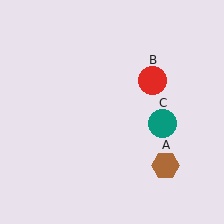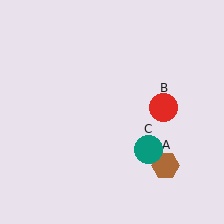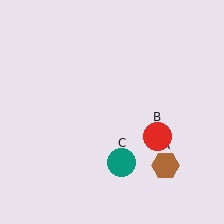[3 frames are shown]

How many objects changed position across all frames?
2 objects changed position: red circle (object B), teal circle (object C).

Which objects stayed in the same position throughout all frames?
Brown hexagon (object A) remained stationary.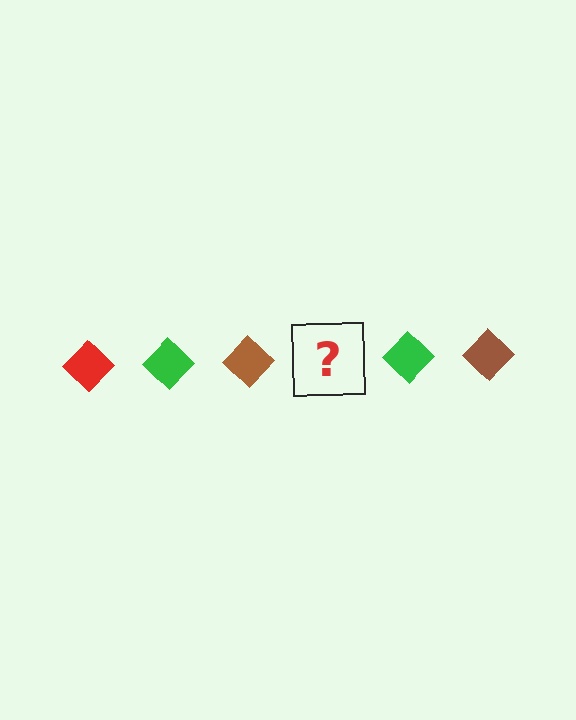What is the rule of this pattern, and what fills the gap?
The rule is that the pattern cycles through red, green, brown diamonds. The gap should be filled with a red diamond.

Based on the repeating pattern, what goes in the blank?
The blank should be a red diamond.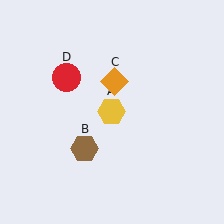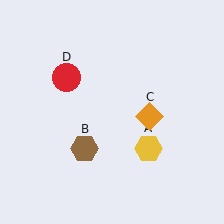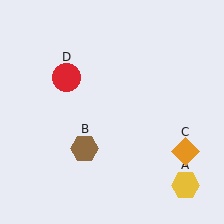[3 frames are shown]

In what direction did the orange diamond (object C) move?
The orange diamond (object C) moved down and to the right.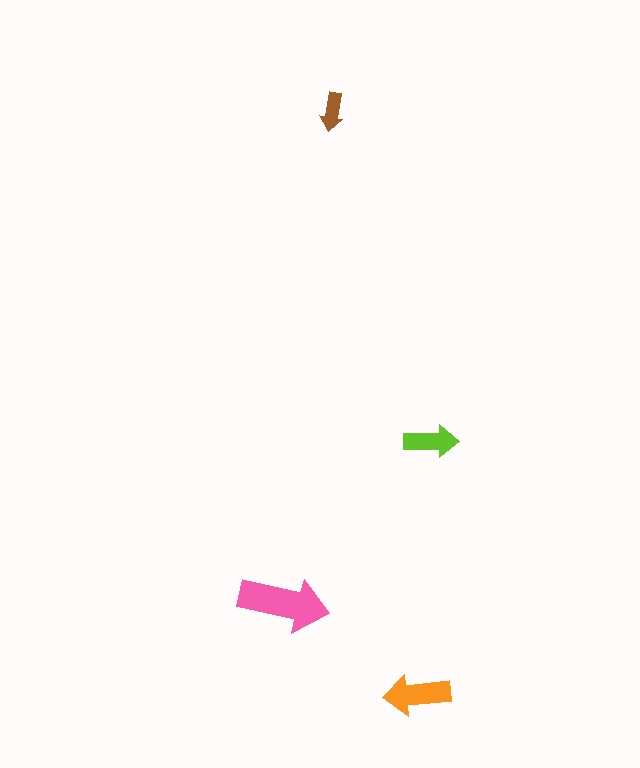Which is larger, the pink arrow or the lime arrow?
The pink one.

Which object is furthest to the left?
The pink arrow is leftmost.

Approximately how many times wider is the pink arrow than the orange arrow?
About 1.5 times wider.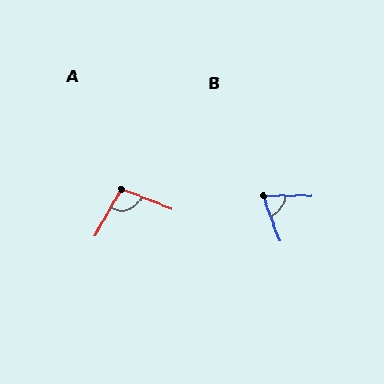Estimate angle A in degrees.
Approximately 98 degrees.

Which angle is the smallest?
B, at approximately 70 degrees.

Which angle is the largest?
A, at approximately 98 degrees.